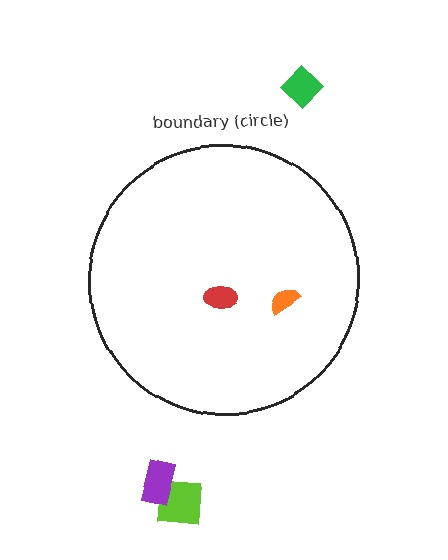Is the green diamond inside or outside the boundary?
Outside.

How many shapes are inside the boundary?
2 inside, 3 outside.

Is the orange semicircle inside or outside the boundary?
Inside.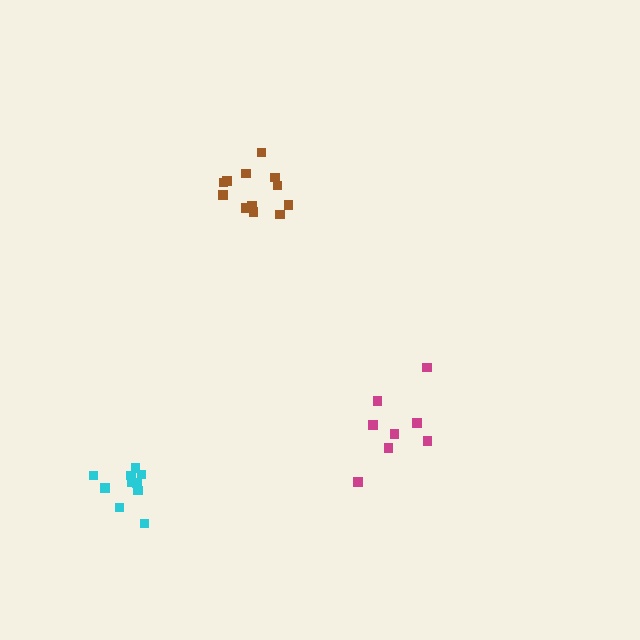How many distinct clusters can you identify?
There are 3 distinct clusters.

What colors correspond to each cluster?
The clusters are colored: brown, magenta, cyan.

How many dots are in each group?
Group 1: 12 dots, Group 2: 8 dots, Group 3: 10 dots (30 total).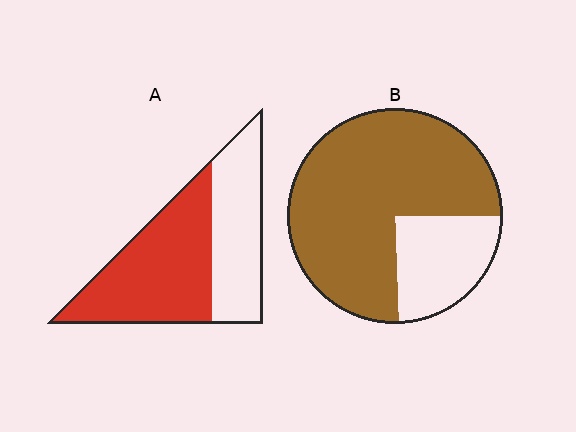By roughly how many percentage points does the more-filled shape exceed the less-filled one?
By roughly 15 percentage points (B over A).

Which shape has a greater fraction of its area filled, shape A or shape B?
Shape B.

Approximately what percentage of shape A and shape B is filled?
A is approximately 60% and B is approximately 75%.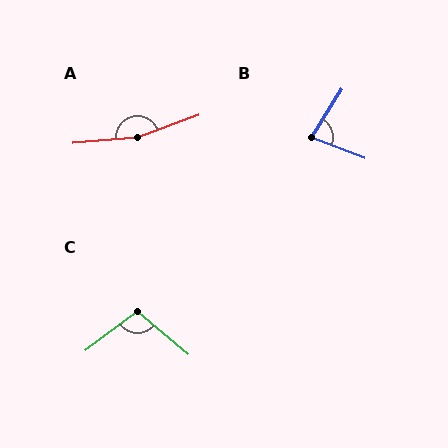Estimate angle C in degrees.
Approximately 103 degrees.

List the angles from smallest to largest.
B (78°), C (103°), A (164°).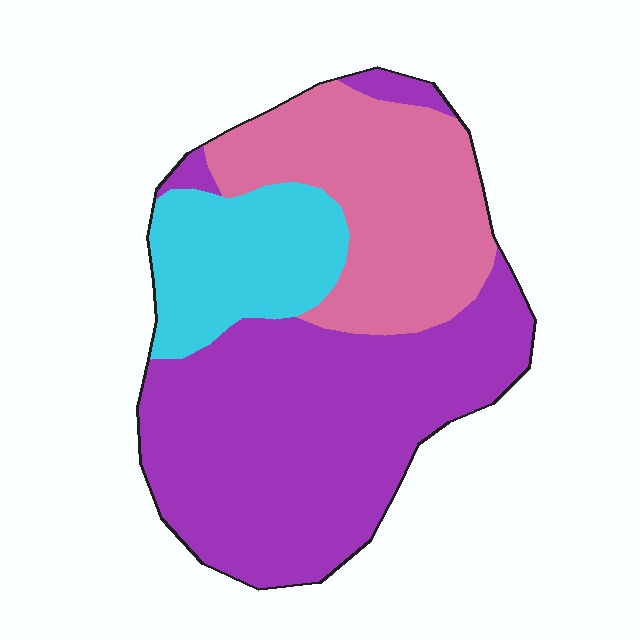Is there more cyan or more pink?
Pink.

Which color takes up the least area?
Cyan, at roughly 20%.